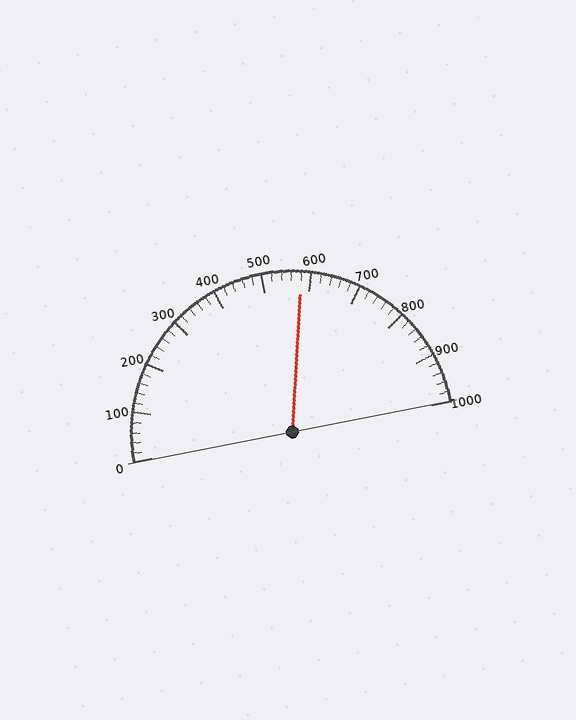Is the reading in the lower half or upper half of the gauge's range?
The reading is in the upper half of the range (0 to 1000).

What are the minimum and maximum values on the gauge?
The gauge ranges from 0 to 1000.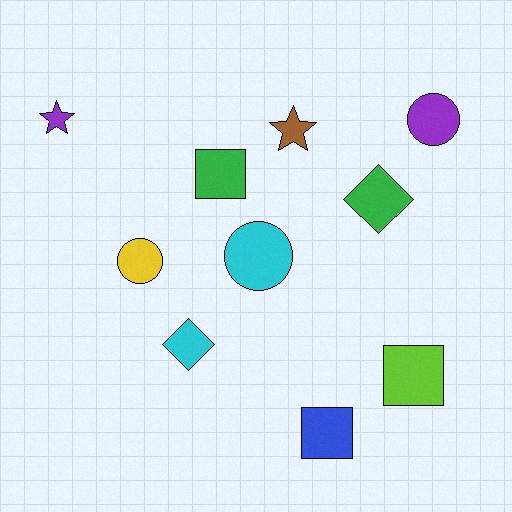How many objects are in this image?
There are 10 objects.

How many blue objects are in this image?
There is 1 blue object.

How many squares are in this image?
There are 3 squares.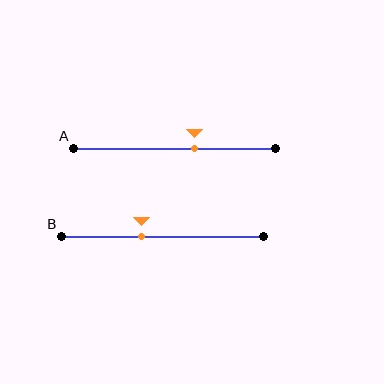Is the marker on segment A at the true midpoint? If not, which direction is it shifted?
No, the marker on segment A is shifted to the right by about 10% of the segment length.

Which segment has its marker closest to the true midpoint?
Segment A has its marker closest to the true midpoint.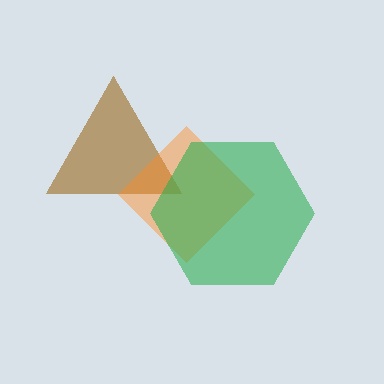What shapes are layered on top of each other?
The layered shapes are: a brown triangle, an orange diamond, a green hexagon.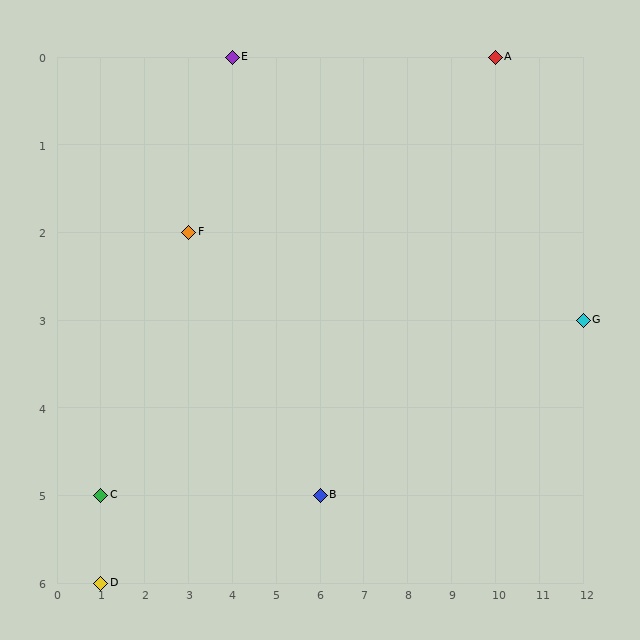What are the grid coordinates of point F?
Point F is at grid coordinates (3, 2).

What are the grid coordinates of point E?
Point E is at grid coordinates (4, 0).